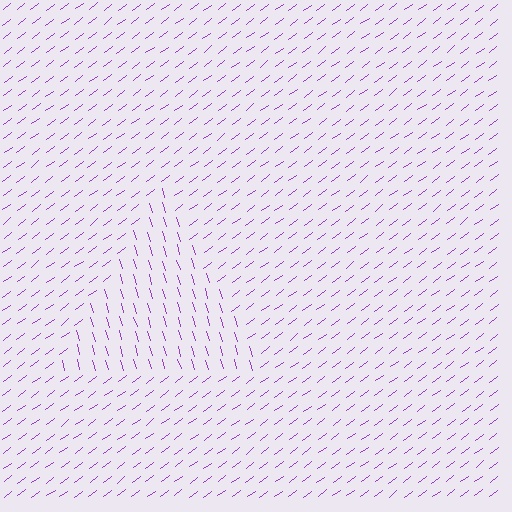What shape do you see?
I see a triangle.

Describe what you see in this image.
The image is filled with small purple line segments. A triangle region in the image has lines oriented differently from the surrounding lines, creating a visible texture boundary.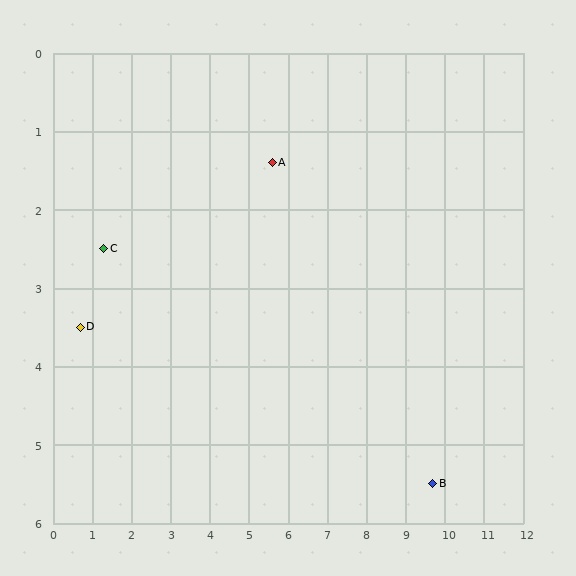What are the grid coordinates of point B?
Point B is at approximately (9.7, 5.5).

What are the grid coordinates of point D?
Point D is at approximately (0.7, 3.5).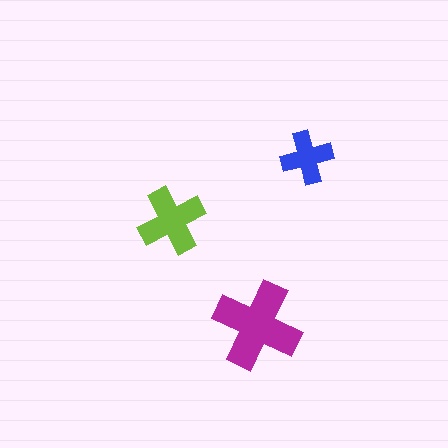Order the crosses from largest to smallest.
the magenta one, the lime one, the blue one.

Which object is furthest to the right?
The blue cross is rightmost.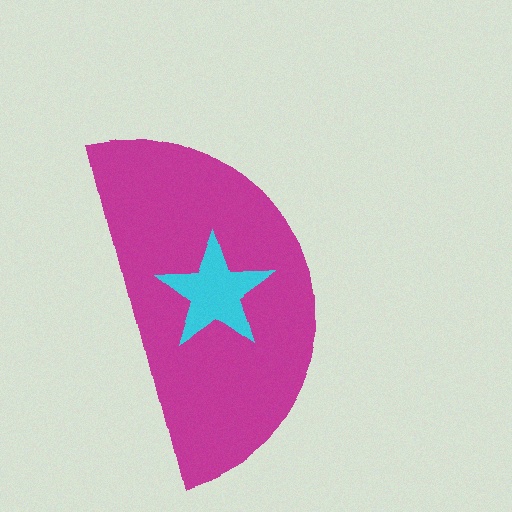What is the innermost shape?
The cyan star.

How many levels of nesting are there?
2.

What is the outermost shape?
The magenta semicircle.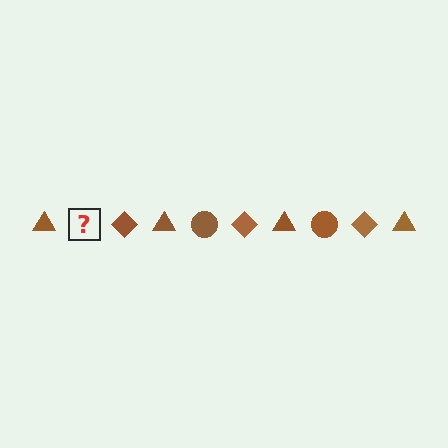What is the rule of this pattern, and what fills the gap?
The rule is that the pattern cycles through triangle, circle, diamond shapes in brown. The gap should be filled with a brown circle.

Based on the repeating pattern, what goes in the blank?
The blank should be a brown circle.